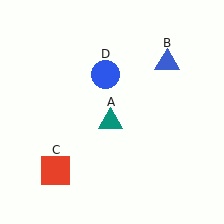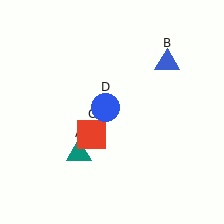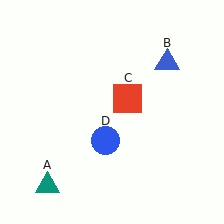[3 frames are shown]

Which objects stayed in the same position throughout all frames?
Blue triangle (object B) remained stationary.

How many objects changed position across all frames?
3 objects changed position: teal triangle (object A), red square (object C), blue circle (object D).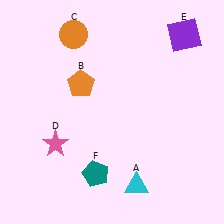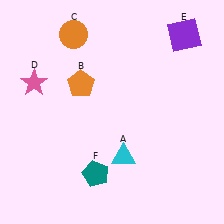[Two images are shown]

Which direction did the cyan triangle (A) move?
The cyan triangle (A) moved up.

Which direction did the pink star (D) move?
The pink star (D) moved up.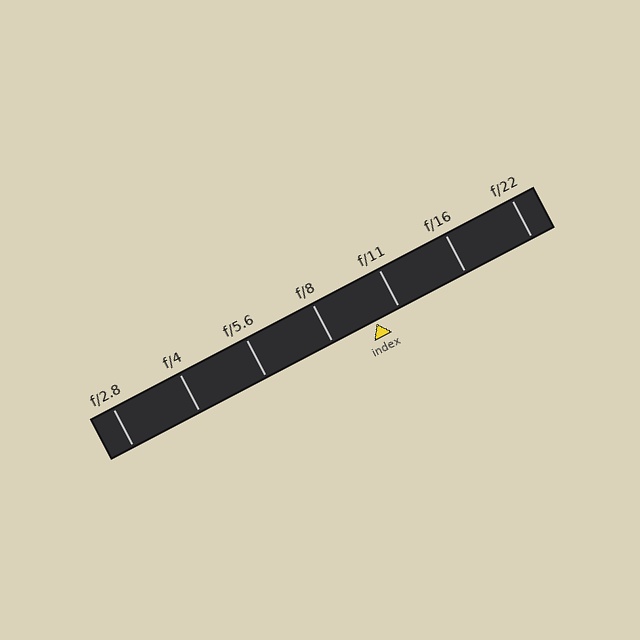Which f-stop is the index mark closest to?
The index mark is closest to f/11.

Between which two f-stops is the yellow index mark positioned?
The index mark is between f/8 and f/11.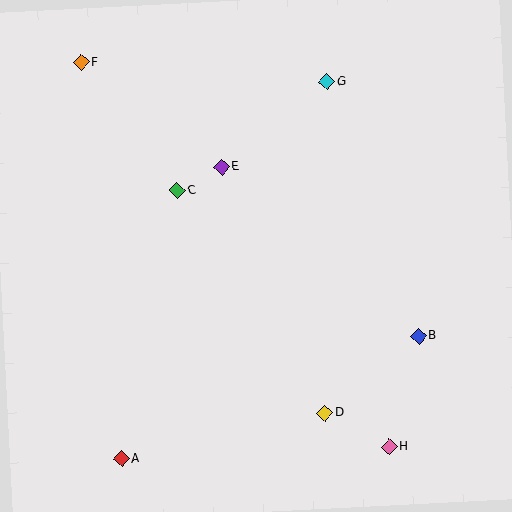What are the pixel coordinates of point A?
Point A is at (121, 459).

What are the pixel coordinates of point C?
Point C is at (177, 191).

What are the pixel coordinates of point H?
Point H is at (389, 446).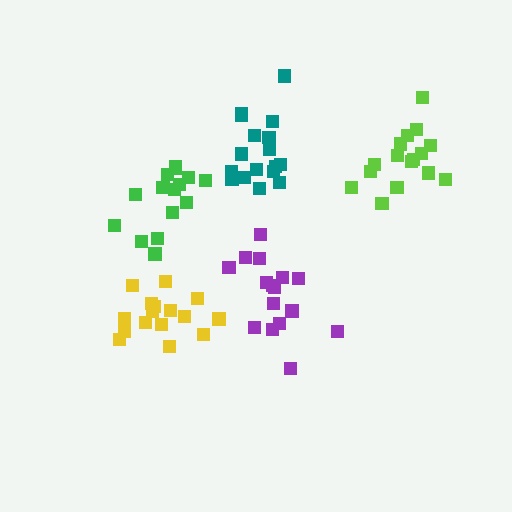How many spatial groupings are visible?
There are 5 spatial groupings.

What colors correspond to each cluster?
The clusters are colored: lime, yellow, teal, purple, green.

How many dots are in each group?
Group 1: 16 dots, Group 2: 16 dots, Group 3: 17 dots, Group 4: 16 dots, Group 5: 15 dots (80 total).